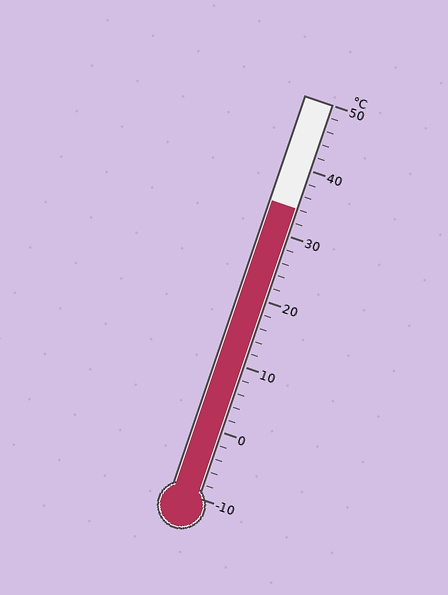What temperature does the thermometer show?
The thermometer shows approximately 34°C.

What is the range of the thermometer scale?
The thermometer scale ranges from -10°C to 50°C.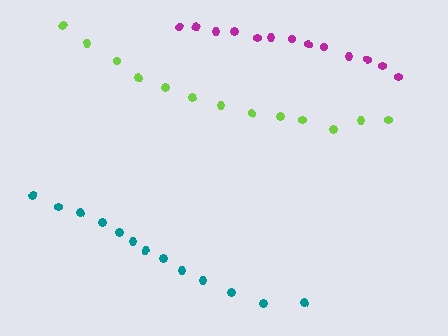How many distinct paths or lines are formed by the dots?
There are 3 distinct paths.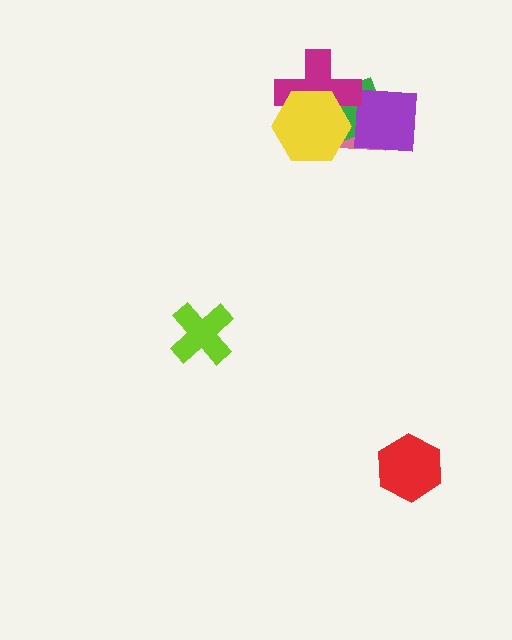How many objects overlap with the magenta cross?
4 objects overlap with the magenta cross.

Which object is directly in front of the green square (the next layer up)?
The purple square is directly in front of the green square.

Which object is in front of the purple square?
The magenta cross is in front of the purple square.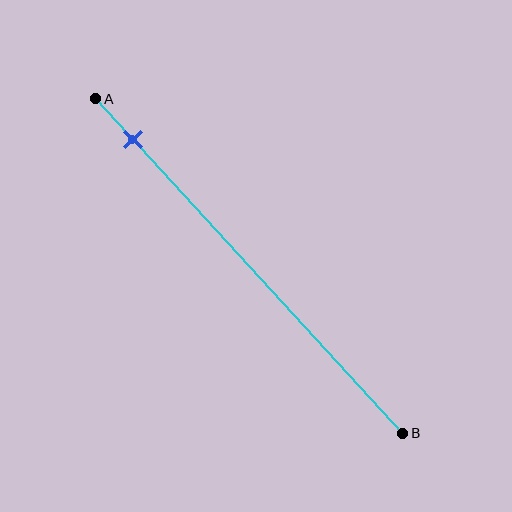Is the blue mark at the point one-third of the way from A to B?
No, the mark is at about 10% from A, not at the 33% one-third point.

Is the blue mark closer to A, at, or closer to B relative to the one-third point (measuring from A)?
The blue mark is closer to point A than the one-third point of segment AB.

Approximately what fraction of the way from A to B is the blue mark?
The blue mark is approximately 10% of the way from A to B.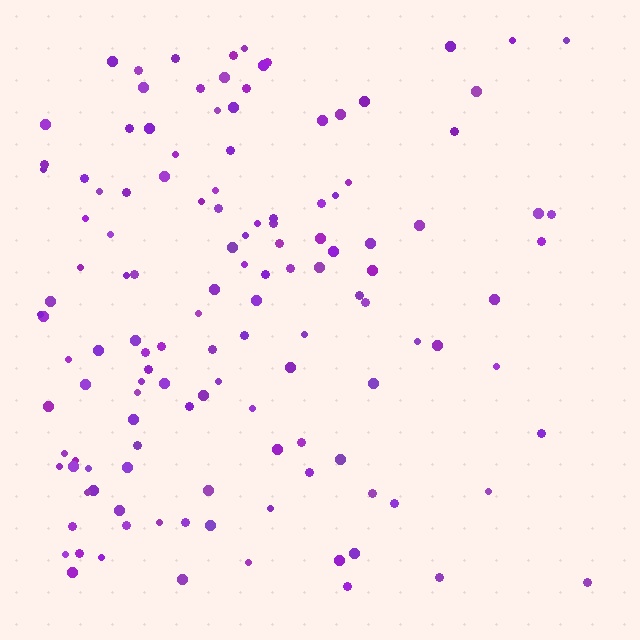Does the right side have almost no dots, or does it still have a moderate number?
Still a moderate number, just noticeably fewer than the left.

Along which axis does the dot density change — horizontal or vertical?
Horizontal.